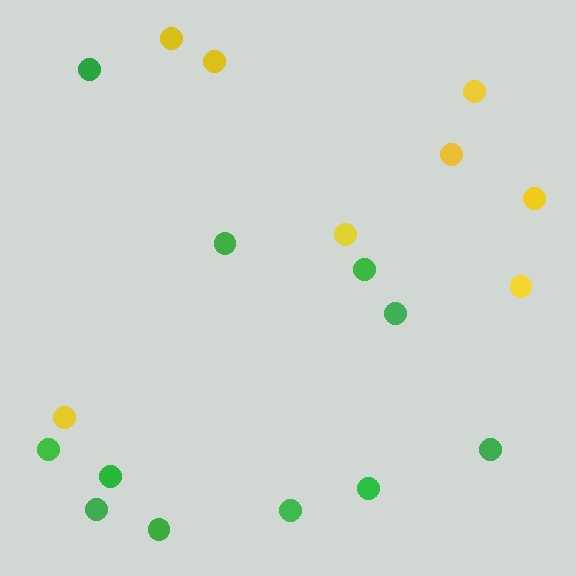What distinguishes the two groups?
There are 2 groups: one group of green circles (11) and one group of yellow circles (8).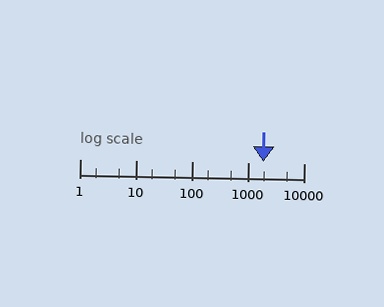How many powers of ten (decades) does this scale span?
The scale spans 4 decades, from 1 to 10000.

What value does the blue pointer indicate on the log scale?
The pointer indicates approximately 1900.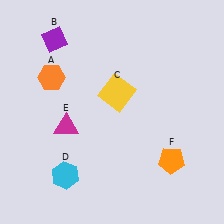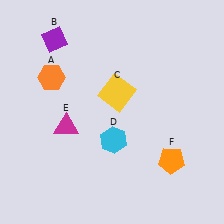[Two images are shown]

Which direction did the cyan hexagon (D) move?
The cyan hexagon (D) moved right.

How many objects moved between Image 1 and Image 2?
1 object moved between the two images.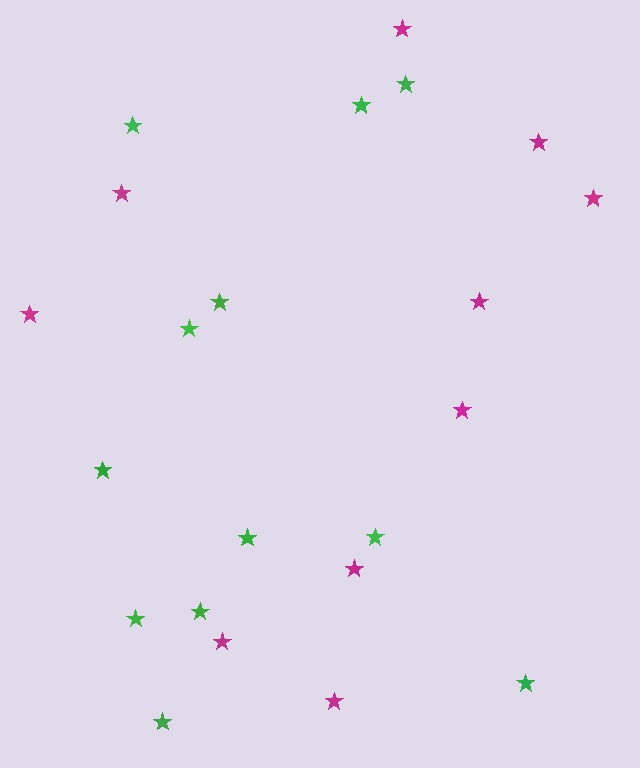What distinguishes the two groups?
There are 2 groups: one group of magenta stars (10) and one group of green stars (12).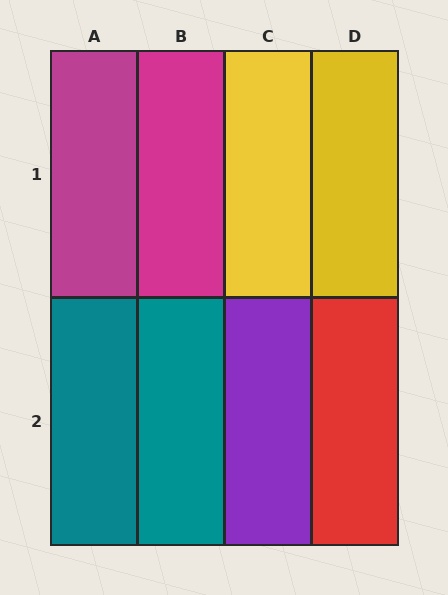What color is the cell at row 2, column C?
Purple.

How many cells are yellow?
2 cells are yellow.